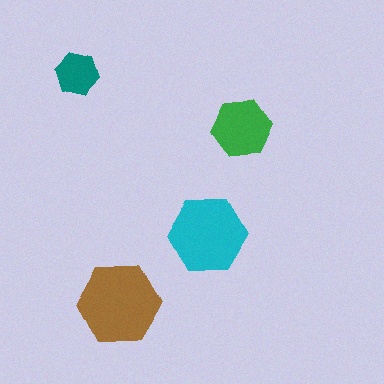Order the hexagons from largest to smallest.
the brown one, the cyan one, the green one, the teal one.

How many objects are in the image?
There are 4 objects in the image.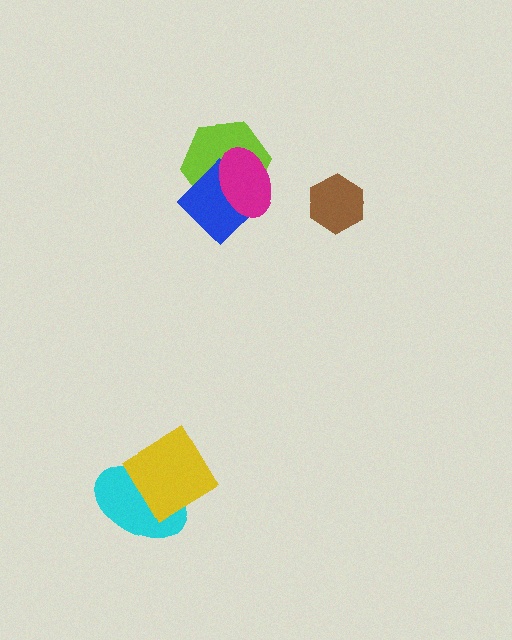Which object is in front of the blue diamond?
The magenta ellipse is in front of the blue diamond.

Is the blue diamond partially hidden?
Yes, it is partially covered by another shape.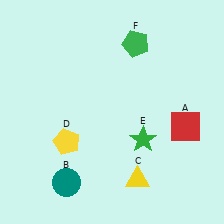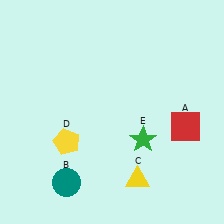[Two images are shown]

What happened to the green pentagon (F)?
The green pentagon (F) was removed in Image 2. It was in the top-right area of Image 1.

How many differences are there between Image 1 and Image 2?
There is 1 difference between the two images.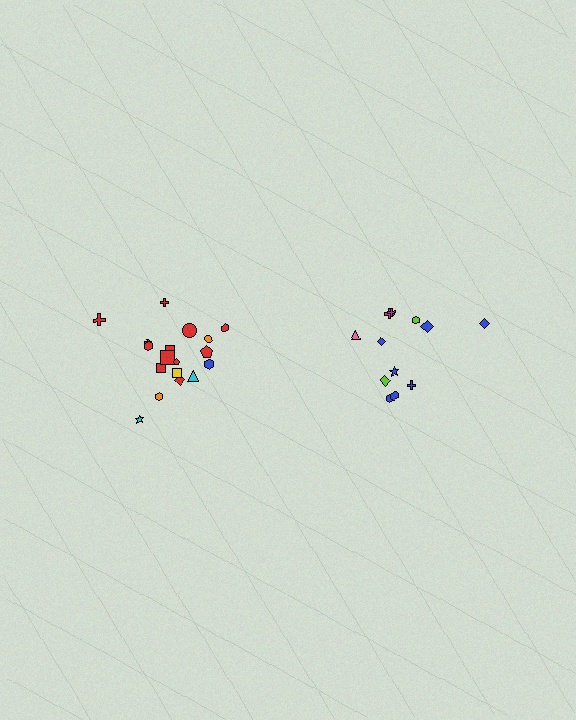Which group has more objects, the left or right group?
The left group.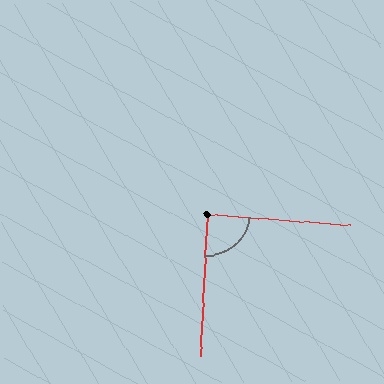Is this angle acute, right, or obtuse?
It is approximately a right angle.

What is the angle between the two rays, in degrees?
Approximately 89 degrees.